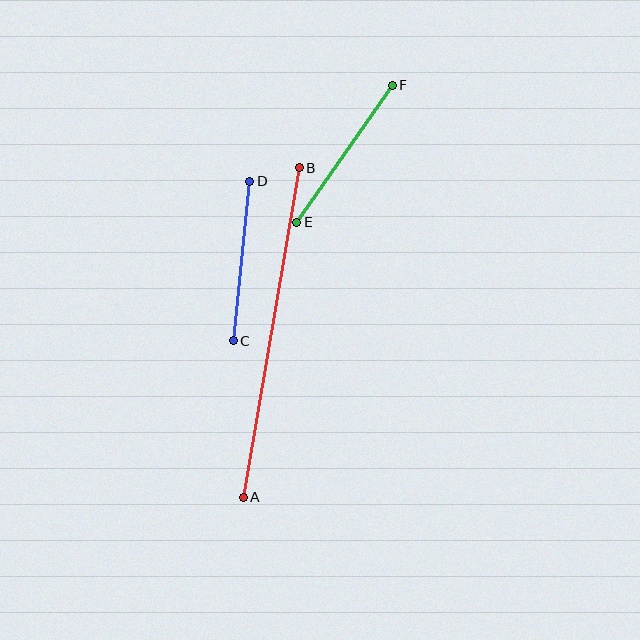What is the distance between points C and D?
The distance is approximately 161 pixels.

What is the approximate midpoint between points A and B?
The midpoint is at approximately (271, 332) pixels.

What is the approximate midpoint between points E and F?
The midpoint is at approximately (344, 154) pixels.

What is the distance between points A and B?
The distance is approximately 334 pixels.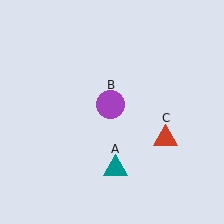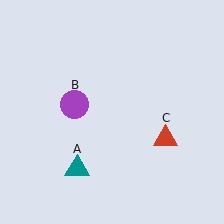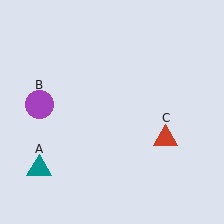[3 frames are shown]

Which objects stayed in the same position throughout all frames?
Red triangle (object C) remained stationary.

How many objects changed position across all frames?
2 objects changed position: teal triangle (object A), purple circle (object B).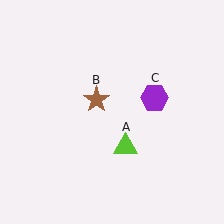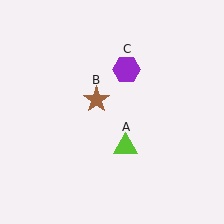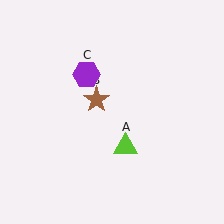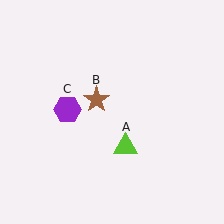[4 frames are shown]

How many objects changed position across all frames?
1 object changed position: purple hexagon (object C).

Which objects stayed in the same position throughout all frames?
Lime triangle (object A) and brown star (object B) remained stationary.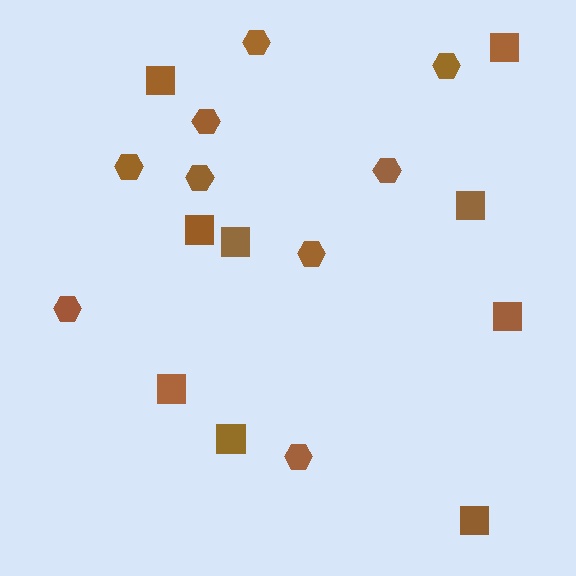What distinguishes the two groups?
There are 2 groups: one group of squares (9) and one group of hexagons (9).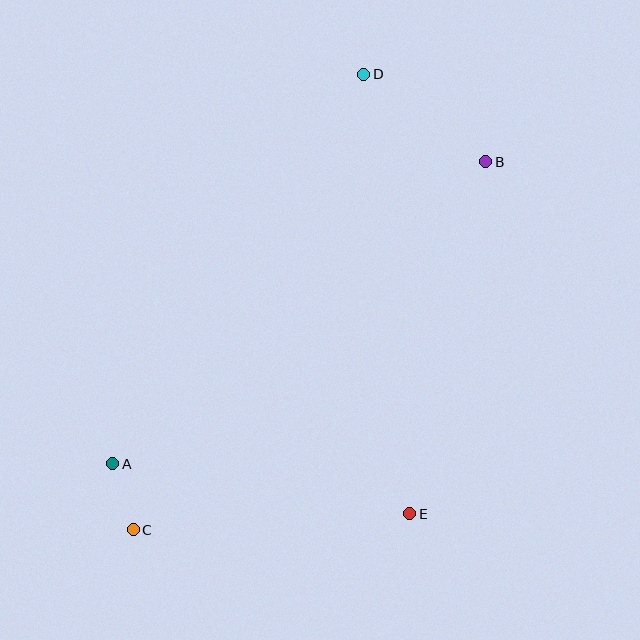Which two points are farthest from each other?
Points C and D are farthest from each other.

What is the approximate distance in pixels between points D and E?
The distance between D and E is approximately 442 pixels.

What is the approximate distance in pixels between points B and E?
The distance between B and E is approximately 361 pixels.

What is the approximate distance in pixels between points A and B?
The distance between A and B is approximately 480 pixels.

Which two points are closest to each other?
Points A and C are closest to each other.